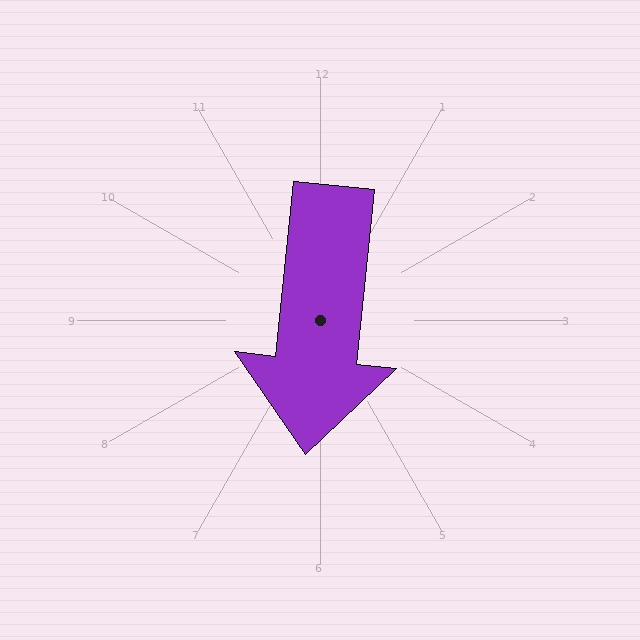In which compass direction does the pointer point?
South.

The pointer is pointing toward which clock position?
Roughly 6 o'clock.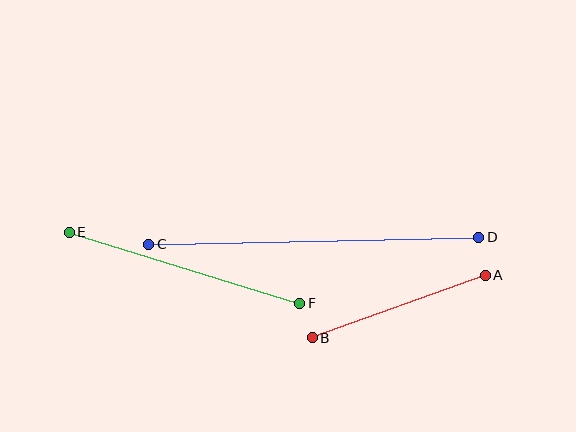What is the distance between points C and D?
The distance is approximately 330 pixels.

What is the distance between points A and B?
The distance is approximately 184 pixels.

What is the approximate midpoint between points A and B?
The midpoint is at approximately (399, 306) pixels.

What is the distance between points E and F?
The distance is approximately 241 pixels.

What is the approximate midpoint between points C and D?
The midpoint is at approximately (313, 241) pixels.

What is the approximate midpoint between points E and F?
The midpoint is at approximately (185, 268) pixels.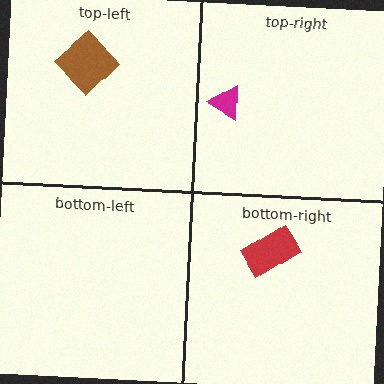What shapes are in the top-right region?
The magenta triangle.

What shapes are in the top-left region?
The brown diamond.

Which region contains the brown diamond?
The top-left region.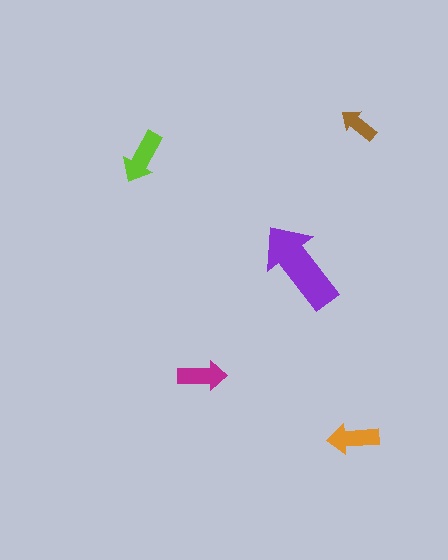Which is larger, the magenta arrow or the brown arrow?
The magenta one.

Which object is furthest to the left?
The lime arrow is leftmost.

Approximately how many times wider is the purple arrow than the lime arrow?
About 1.5 times wider.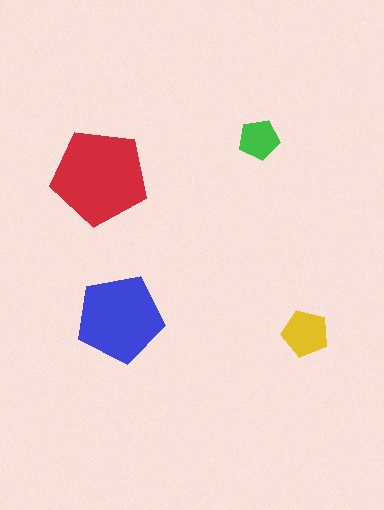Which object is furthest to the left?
The red pentagon is leftmost.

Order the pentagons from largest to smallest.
the red one, the blue one, the yellow one, the green one.